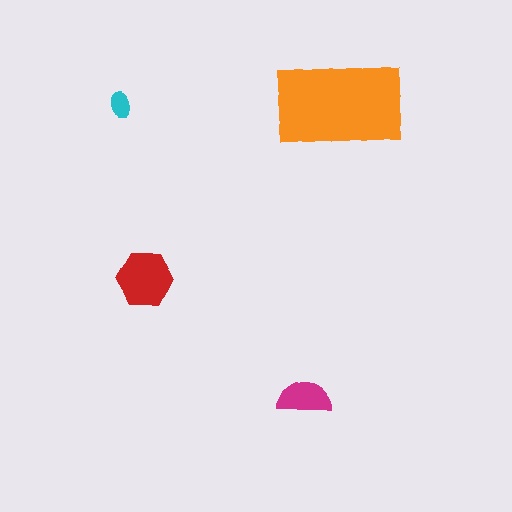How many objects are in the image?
There are 4 objects in the image.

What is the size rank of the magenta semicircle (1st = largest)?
3rd.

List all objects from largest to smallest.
The orange rectangle, the red hexagon, the magenta semicircle, the cyan ellipse.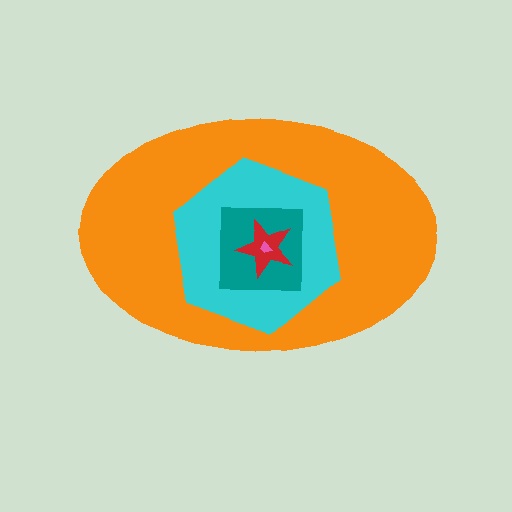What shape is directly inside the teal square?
The red star.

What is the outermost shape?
The orange ellipse.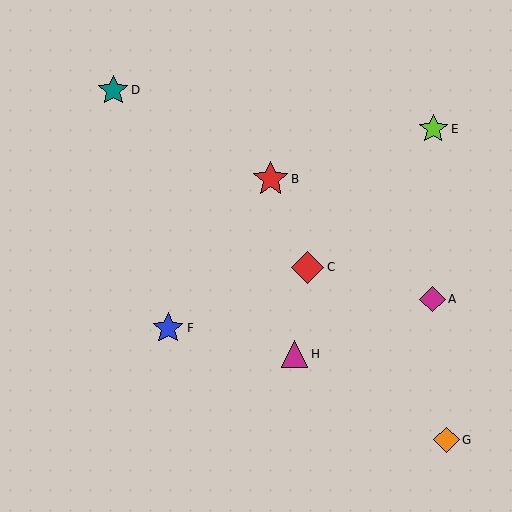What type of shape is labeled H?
Shape H is a magenta triangle.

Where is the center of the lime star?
The center of the lime star is at (433, 129).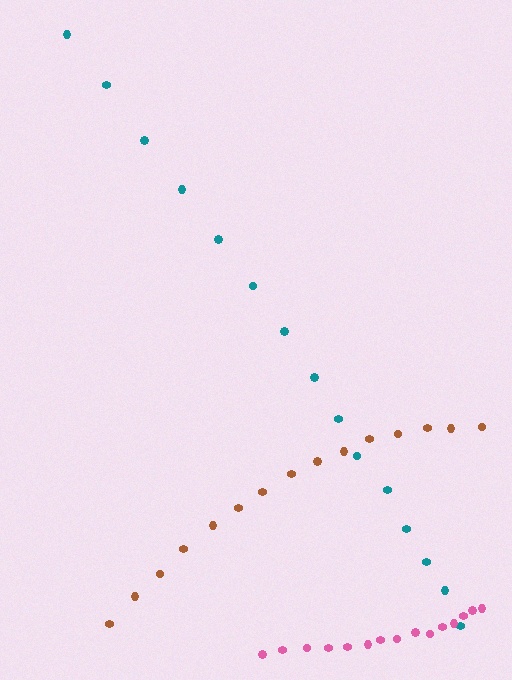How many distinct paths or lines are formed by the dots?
There are 3 distinct paths.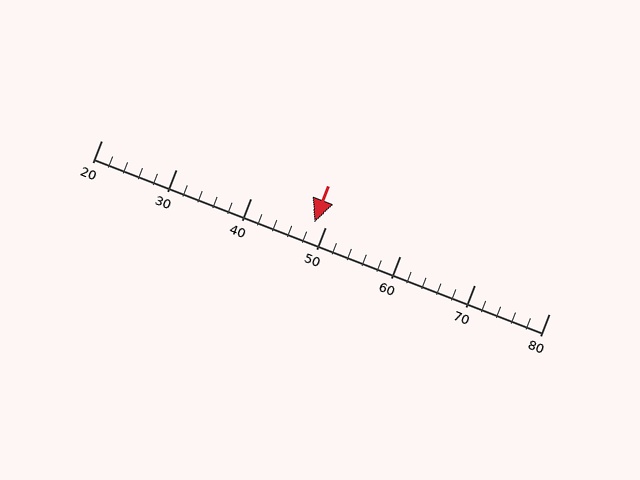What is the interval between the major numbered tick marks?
The major tick marks are spaced 10 units apart.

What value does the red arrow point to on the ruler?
The red arrow points to approximately 48.